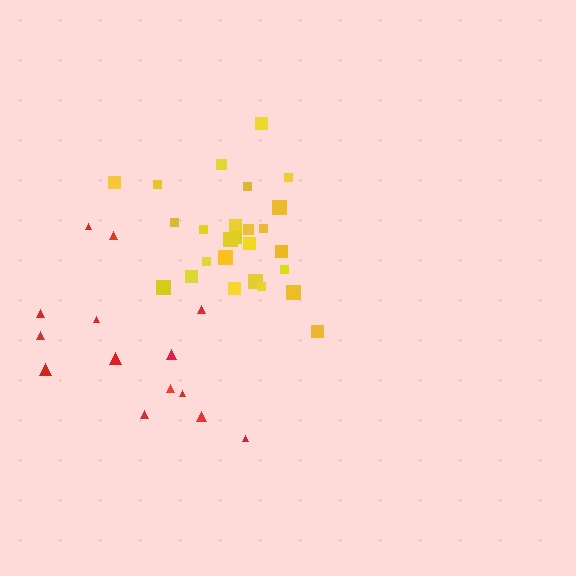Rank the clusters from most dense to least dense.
yellow, red.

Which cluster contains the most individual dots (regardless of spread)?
Yellow (26).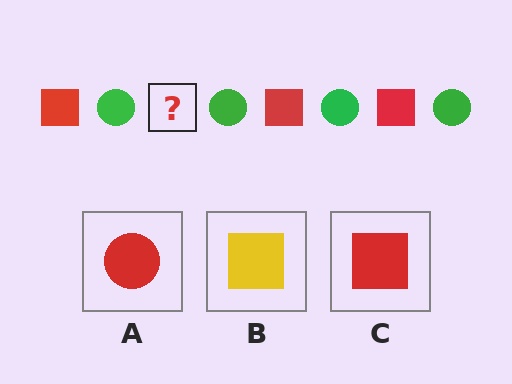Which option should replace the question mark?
Option C.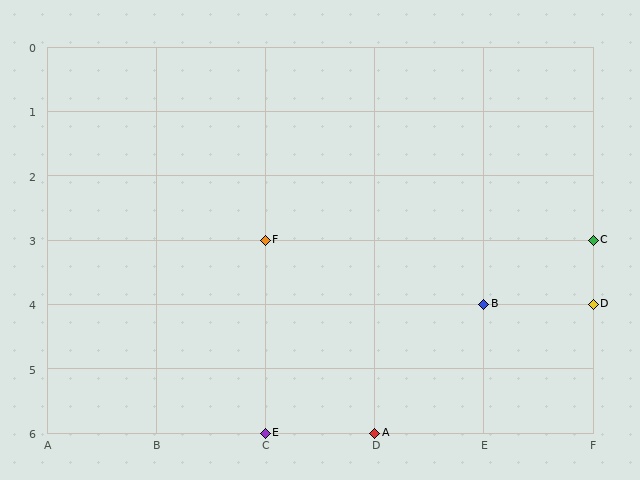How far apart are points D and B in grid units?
Points D and B are 1 column apart.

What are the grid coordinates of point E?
Point E is at grid coordinates (C, 6).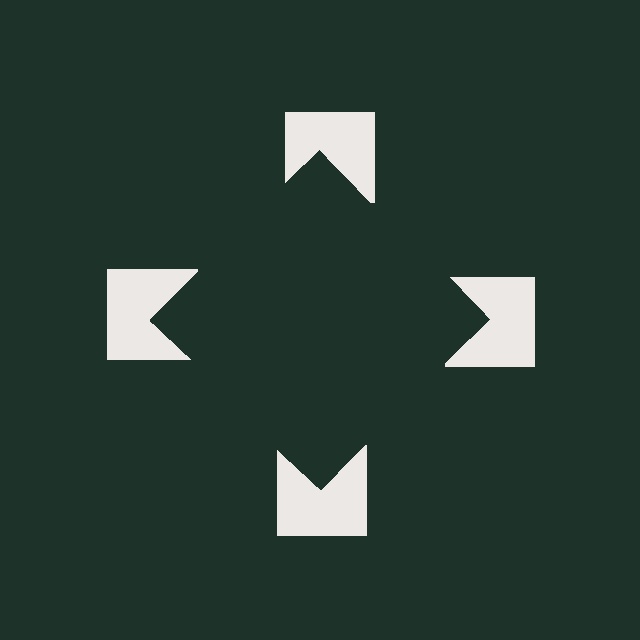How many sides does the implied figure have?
4 sides.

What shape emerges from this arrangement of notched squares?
An illusory square — its edges are inferred from the aligned wedge cuts in the notched squares, not physically drawn.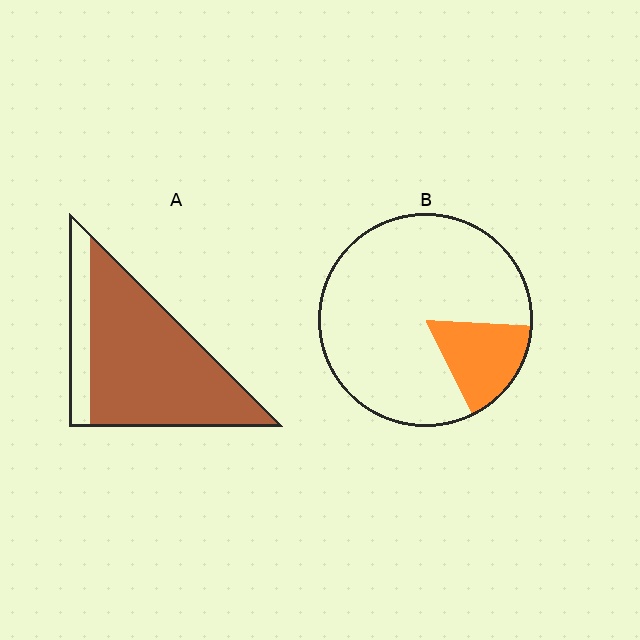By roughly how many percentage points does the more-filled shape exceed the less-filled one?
By roughly 65 percentage points (A over B).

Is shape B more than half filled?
No.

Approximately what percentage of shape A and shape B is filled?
A is approximately 80% and B is approximately 15%.